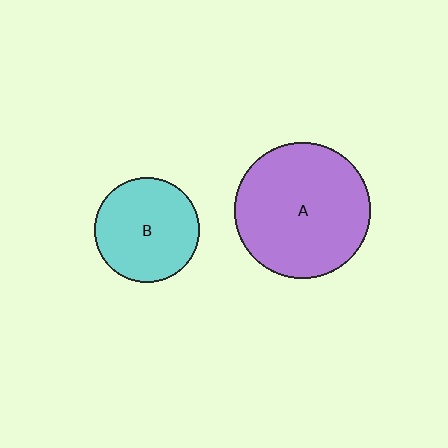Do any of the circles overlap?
No, none of the circles overlap.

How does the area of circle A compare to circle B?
Approximately 1.7 times.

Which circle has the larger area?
Circle A (purple).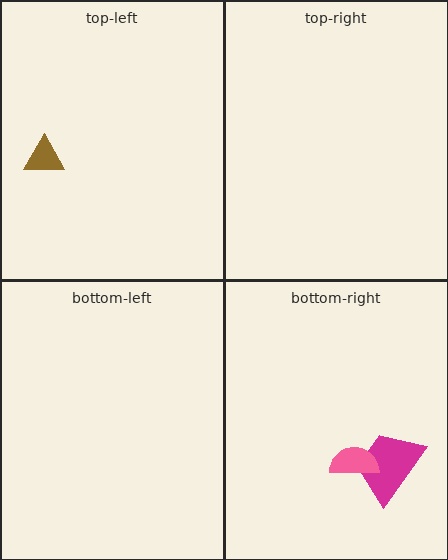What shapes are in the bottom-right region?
The magenta trapezoid, the pink semicircle.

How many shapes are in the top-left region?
1.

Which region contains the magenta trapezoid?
The bottom-right region.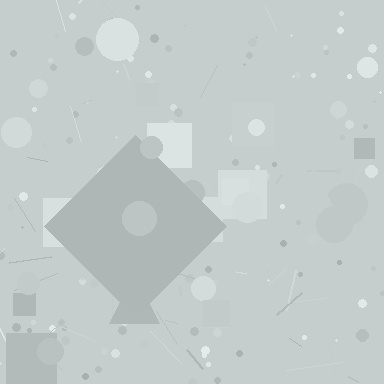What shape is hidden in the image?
A diamond is hidden in the image.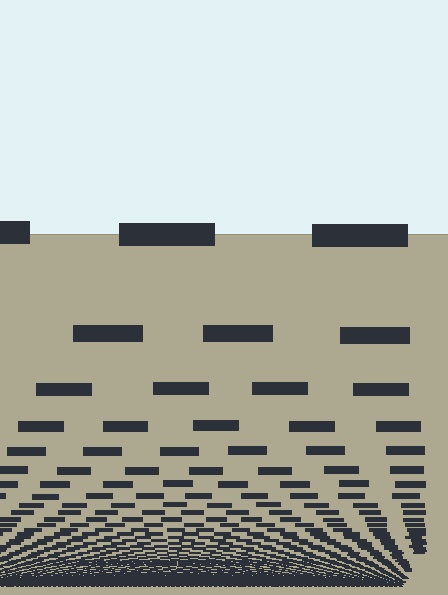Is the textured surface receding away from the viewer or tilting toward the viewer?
The surface appears to tilt toward the viewer. Texture elements get larger and sparser toward the top.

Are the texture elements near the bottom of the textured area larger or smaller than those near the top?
Smaller. The gradient is inverted — elements near the bottom are smaller and denser.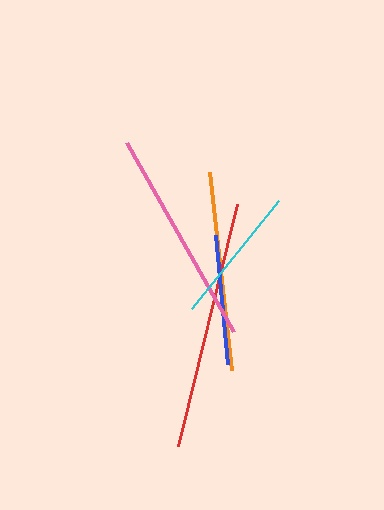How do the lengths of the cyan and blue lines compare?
The cyan and blue lines are approximately the same length.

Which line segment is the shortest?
The blue line is the shortest at approximately 129 pixels.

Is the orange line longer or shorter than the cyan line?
The orange line is longer than the cyan line.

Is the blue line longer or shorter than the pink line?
The pink line is longer than the blue line.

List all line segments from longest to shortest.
From longest to shortest: red, pink, orange, cyan, blue.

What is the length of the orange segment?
The orange segment is approximately 199 pixels long.